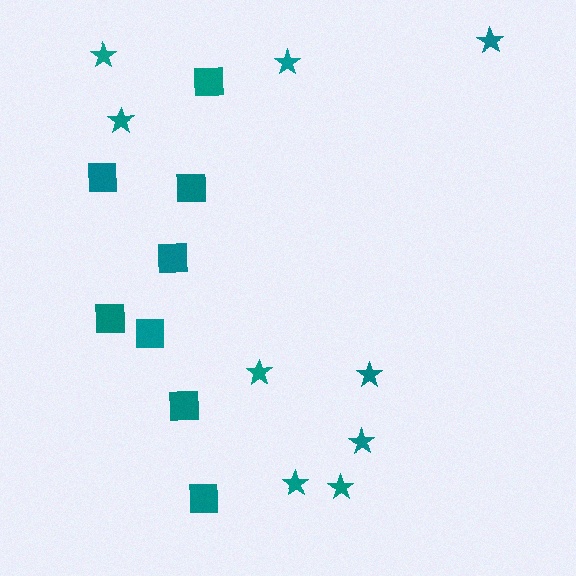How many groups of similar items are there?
There are 2 groups: one group of squares (8) and one group of stars (9).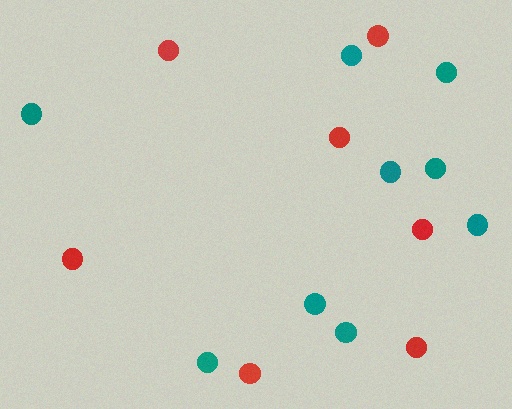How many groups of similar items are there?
There are 2 groups: one group of red circles (7) and one group of teal circles (9).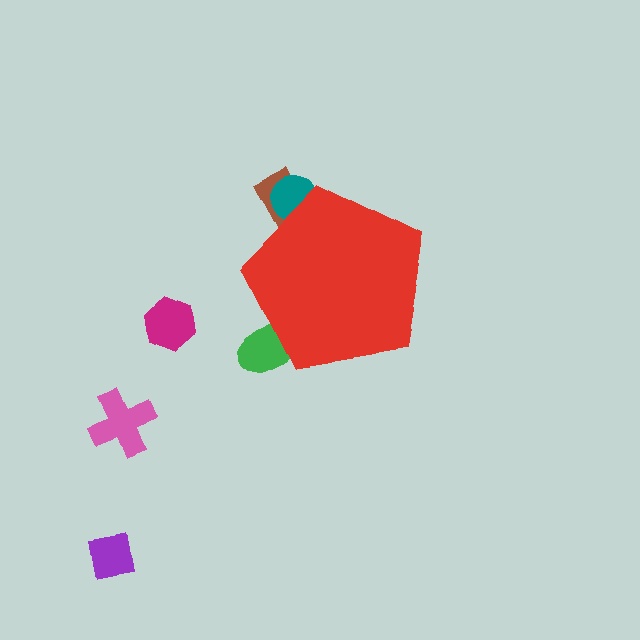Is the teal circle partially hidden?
Yes, the teal circle is partially hidden behind the red pentagon.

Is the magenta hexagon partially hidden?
No, the magenta hexagon is fully visible.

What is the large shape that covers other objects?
A red pentagon.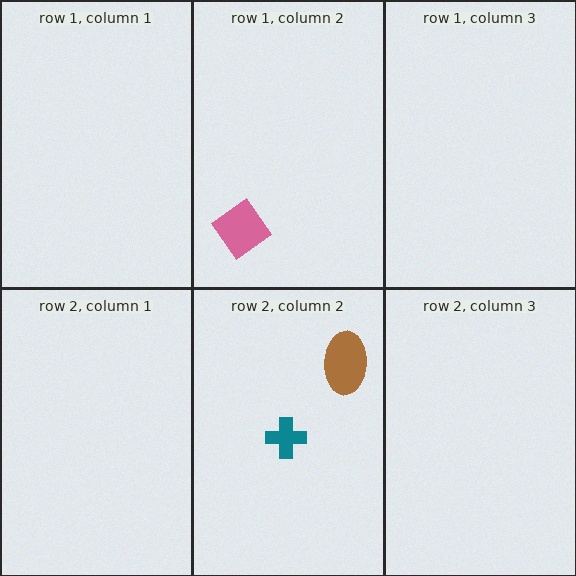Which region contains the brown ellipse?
The row 2, column 2 region.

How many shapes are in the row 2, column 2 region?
2.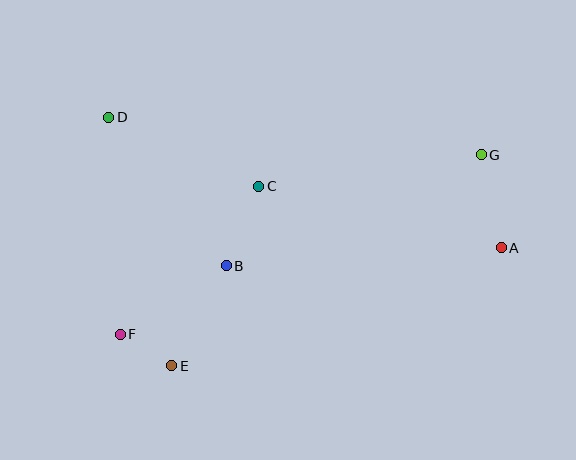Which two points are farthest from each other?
Points A and D are farthest from each other.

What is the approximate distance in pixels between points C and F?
The distance between C and F is approximately 203 pixels.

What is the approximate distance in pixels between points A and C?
The distance between A and C is approximately 250 pixels.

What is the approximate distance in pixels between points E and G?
The distance between E and G is approximately 375 pixels.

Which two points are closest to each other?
Points E and F are closest to each other.